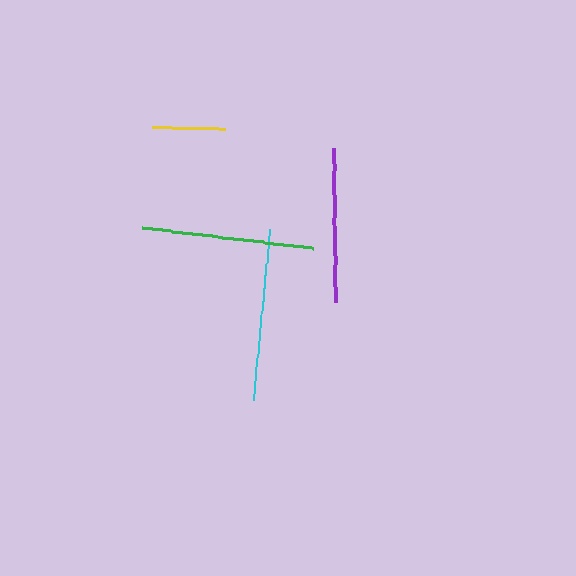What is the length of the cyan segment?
The cyan segment is approximately 172 pixels long.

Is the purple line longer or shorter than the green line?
The green line is longer than the purple line.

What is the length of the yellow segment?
The yellow segment is approximately 73 pixels long.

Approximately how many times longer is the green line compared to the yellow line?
The green line is approximately 2.3 times the length of the yellow line.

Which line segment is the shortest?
The yellow line is the shortest at approximately 73 pixels.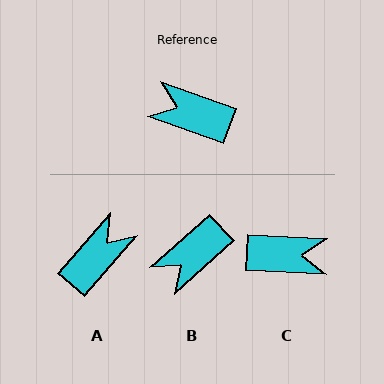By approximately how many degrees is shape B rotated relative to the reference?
Approximately 62 degrees counter-clockwise.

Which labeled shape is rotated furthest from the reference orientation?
C, about 163 degrees away.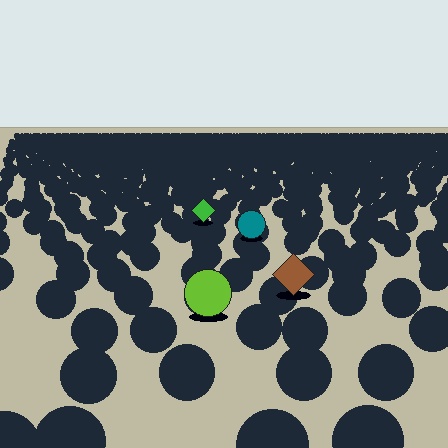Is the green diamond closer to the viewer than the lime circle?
No. The lime circle is closer — you can tell from the texture gradient: the ground texture is coarser near it.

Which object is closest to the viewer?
The lime circle is closest. The texture marks near it are larger and more spread out.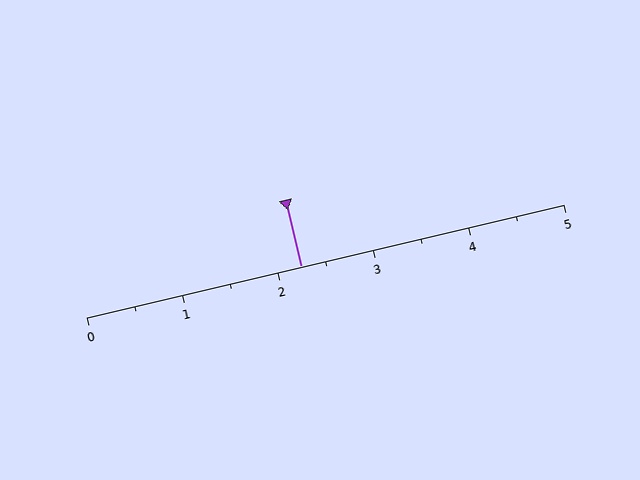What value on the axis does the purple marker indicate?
The marker indicates approximately 2.2.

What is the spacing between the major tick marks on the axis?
The major ticks are spaced 1 apart.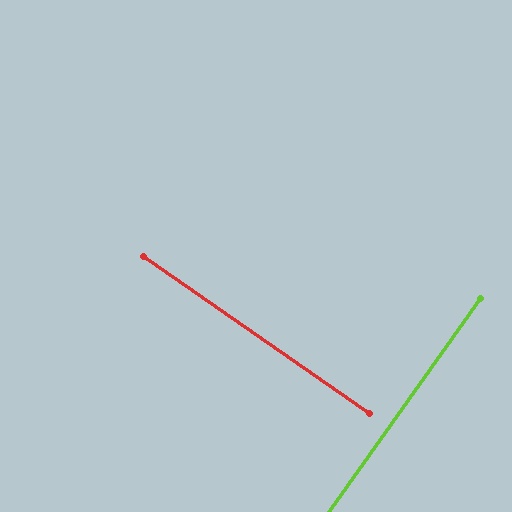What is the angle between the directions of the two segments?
Approximately 89 degrees.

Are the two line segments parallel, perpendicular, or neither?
Perpendicular — they meet at approximately 89°.